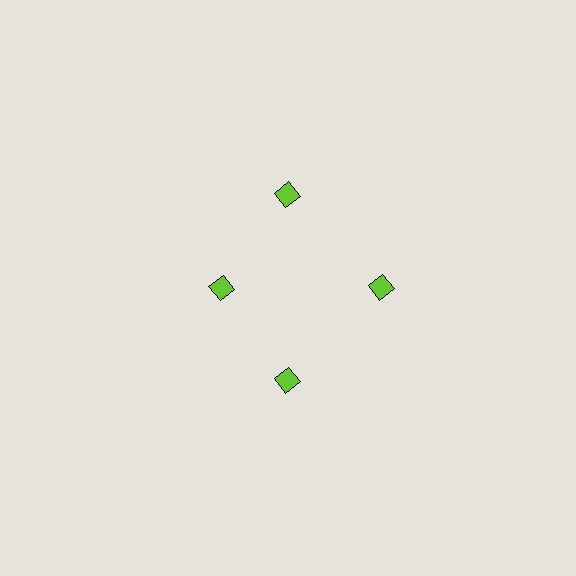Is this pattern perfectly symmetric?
No. The 4 lime squares are arranged in a ring, but one element near the 9 o'clock position is pulled inward toward the center, breaking the 4-fold rotational symmetry.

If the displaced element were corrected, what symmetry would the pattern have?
It would have 4-fold rotational symmetry — the pattern would map onto itself every 90 degrees.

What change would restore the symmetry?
The symmetry would be restored by moving it outward, back onto the ring so that all 4 squares sit at equal angles and equal distance from the center.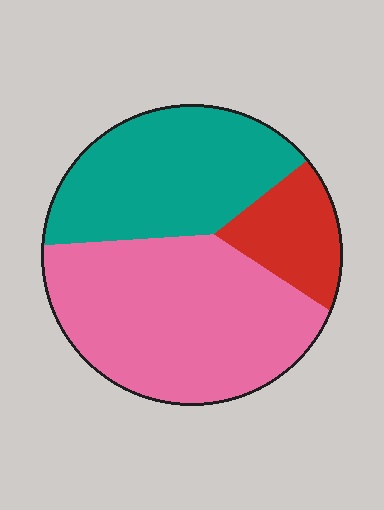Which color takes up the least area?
Red, at roughly 15%.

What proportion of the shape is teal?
Teal takes up about three eighths (3/8) of the shape.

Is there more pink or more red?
Pink.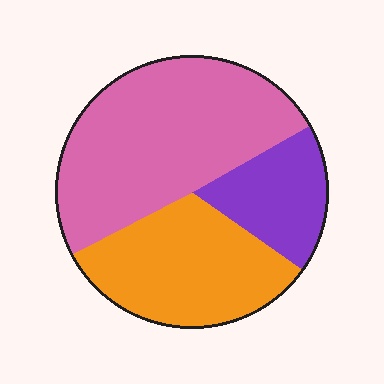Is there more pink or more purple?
Pink.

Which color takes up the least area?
Purple, at roughly 20%.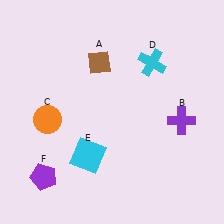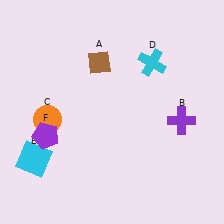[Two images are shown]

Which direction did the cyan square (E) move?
The cyan square (E) moved left.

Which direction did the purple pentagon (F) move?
The purple pentagon (F) moved up.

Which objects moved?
The objects that moved are: the cyan square (E), the purple pentagon (F).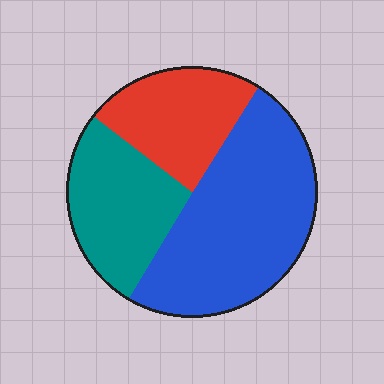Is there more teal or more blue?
Blue.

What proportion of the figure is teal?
Teal covers about 25% of the figure.